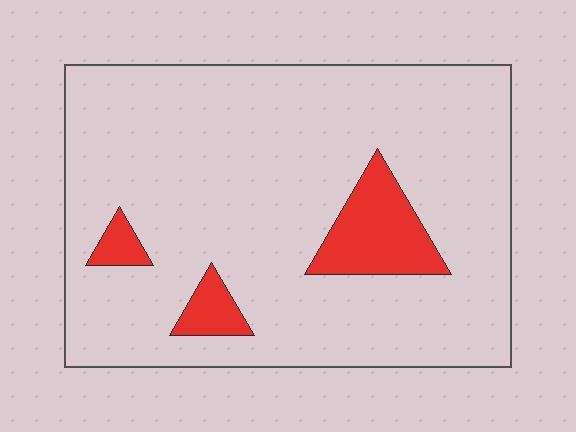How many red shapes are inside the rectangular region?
3.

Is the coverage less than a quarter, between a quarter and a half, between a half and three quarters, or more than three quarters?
Less than a quarter.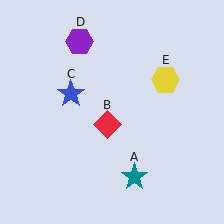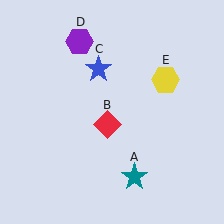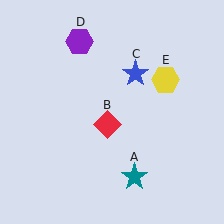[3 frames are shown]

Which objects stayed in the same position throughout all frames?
Teal star (object A) and red diamond (object B) and purple hexagon (object D) and yellow hexagon (object E) remained stationary.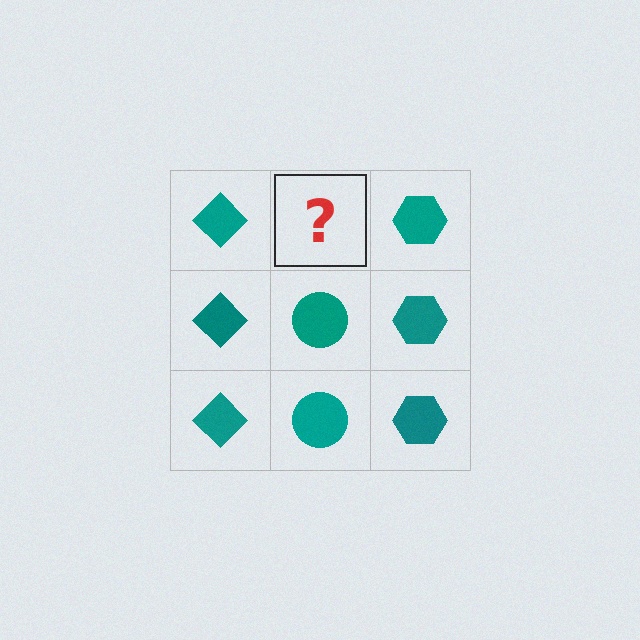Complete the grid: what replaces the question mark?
The question mark should be replaced with a teal circle.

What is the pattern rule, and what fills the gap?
The rule is that each column has a consistent shape. The gap should be filled with a teal circle.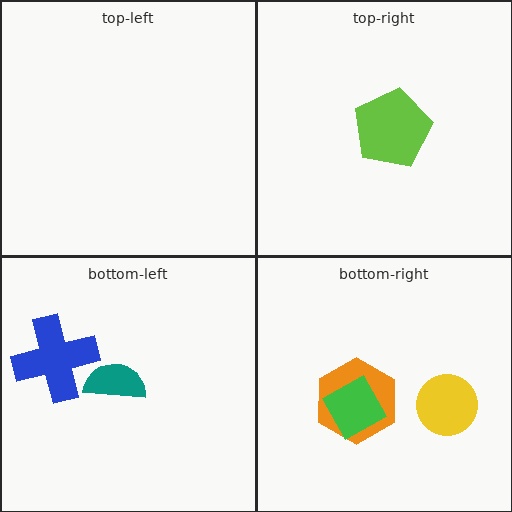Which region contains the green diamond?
The bottom-right region.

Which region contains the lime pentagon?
The top-right region.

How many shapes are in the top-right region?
1.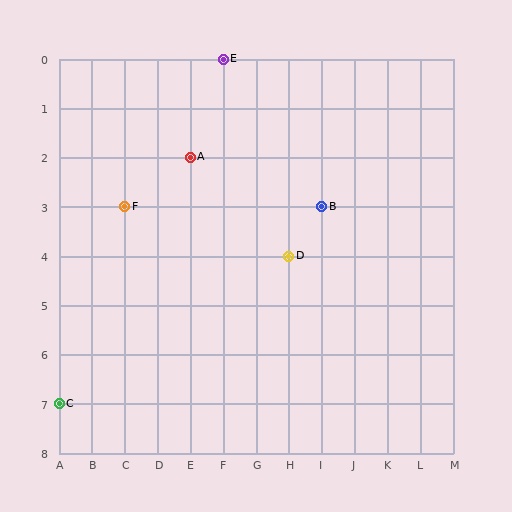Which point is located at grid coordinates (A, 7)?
Point C is at (A, 7).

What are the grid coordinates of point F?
Point F is at grid coordinates (C, 3).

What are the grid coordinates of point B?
Point B is at grid coordinates (I, 3).